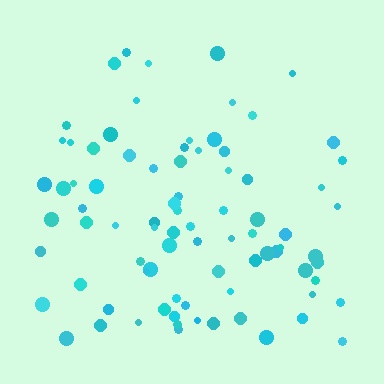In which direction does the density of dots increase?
From top to bottom, with the bottom side densest.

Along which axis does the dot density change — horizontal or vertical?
Vertical.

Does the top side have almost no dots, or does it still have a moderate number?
Still a moderate number, just noticeably fewer than the bottom.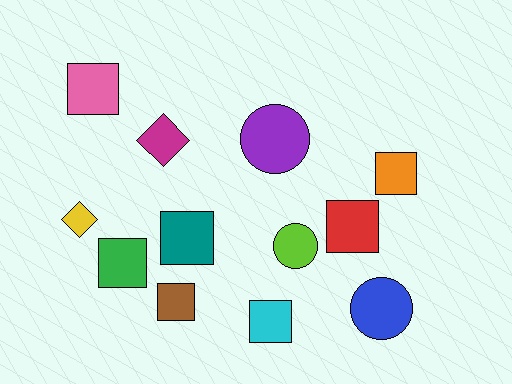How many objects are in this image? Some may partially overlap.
There are 12 objects.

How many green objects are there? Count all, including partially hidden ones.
There is 1 green object.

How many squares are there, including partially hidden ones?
There are 7 squares.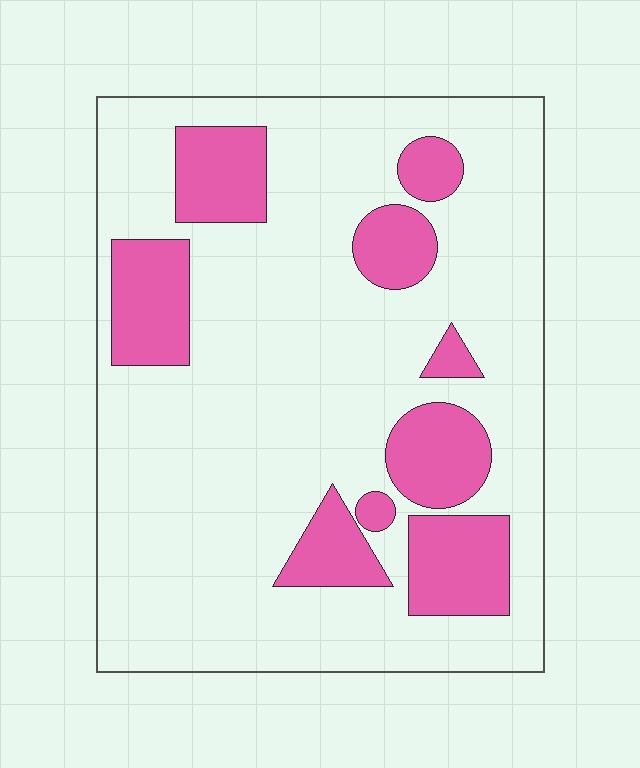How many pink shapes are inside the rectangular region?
9.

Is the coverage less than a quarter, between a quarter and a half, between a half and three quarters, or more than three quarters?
Less than a quarter.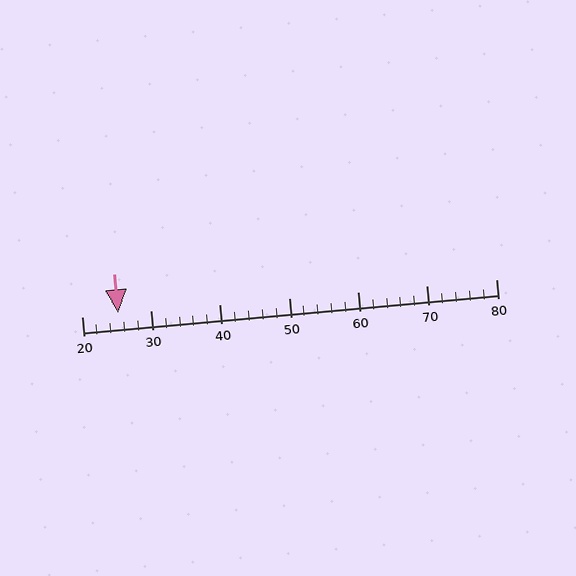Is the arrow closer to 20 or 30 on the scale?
The arrow is closer to 30.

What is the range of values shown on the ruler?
The ruler shows values from 20 to 80.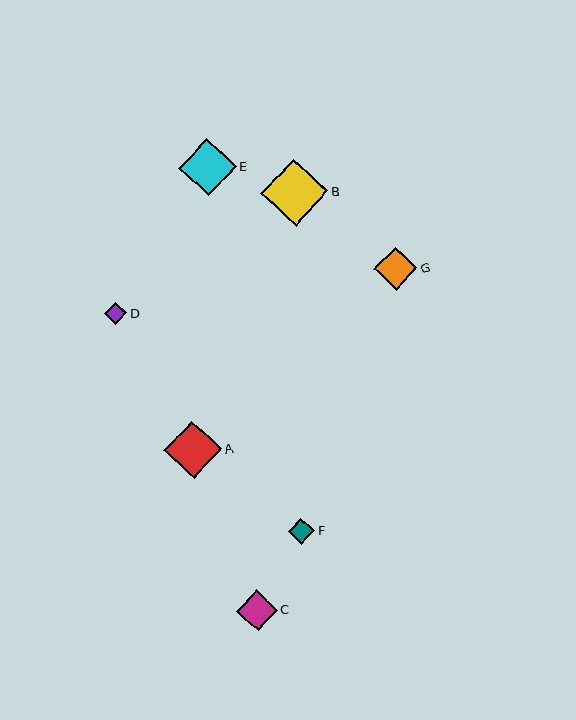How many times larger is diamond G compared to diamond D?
Diamond G is approximately 2.0 times the size of diamond D.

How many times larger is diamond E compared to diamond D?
Diamond E is approximately 2.6 times the size of diamond D.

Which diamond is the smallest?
Diamond D is the smallest with a size of approximately 22 pixels.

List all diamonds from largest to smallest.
From largest to smallest: B, E, A, G, C, F, D.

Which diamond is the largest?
Diamond B is the largest with a size of approximately 67 pixels.